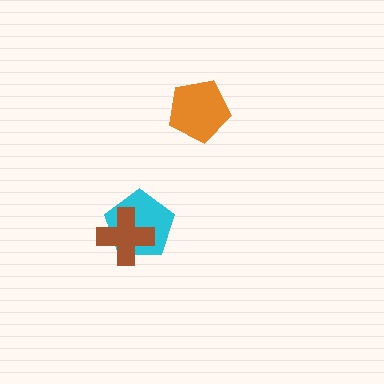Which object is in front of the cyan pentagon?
The brown cross is in front of the cyan pentagon.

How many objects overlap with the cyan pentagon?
1 object overlaps with the cyan pentagon.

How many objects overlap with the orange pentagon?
0 objects overlap with the orange pentagon.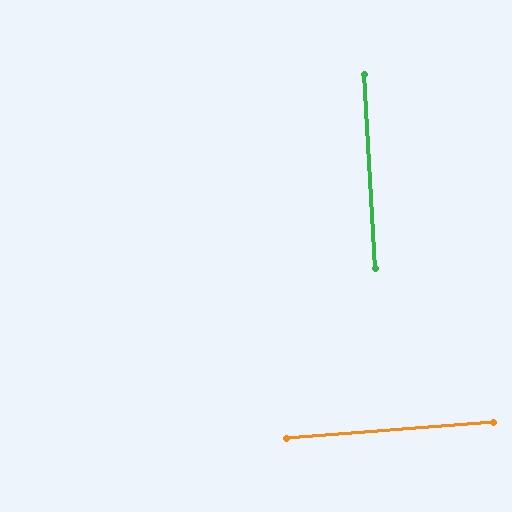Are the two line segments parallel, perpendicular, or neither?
Perpendicular — they meet at approximately 89°.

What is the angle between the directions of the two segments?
Approximately 89 degrees.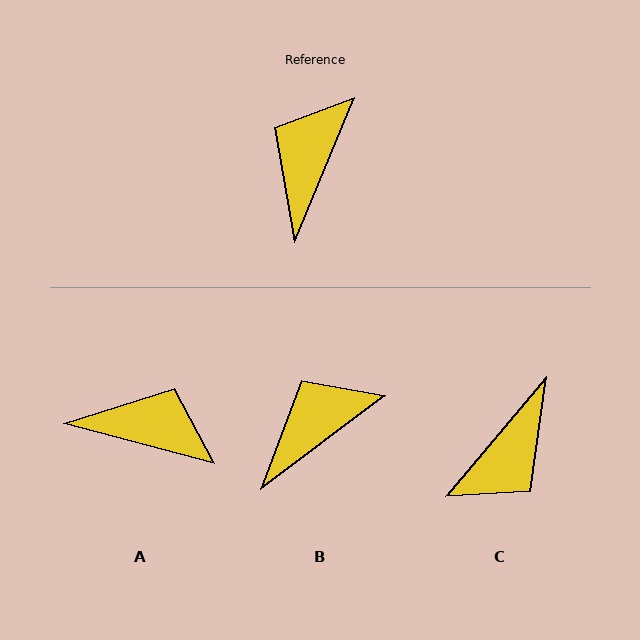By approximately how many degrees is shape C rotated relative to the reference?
Approximately 163 degrees counter-clockwise.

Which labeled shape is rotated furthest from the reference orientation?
C, about 163 degrees away.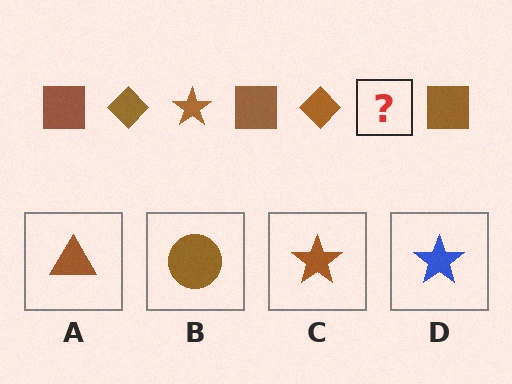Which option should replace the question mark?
Option C.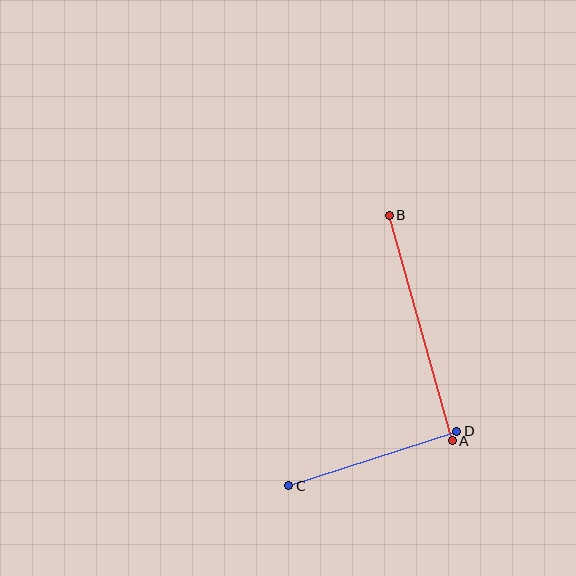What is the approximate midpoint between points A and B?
The midpoint is at approximately (421, 328) pixels.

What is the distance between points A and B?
The distance is approximately 234 pixels.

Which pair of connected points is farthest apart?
Points A and B are farthest apart.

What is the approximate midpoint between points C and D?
The midpoint is at approximately (373, 459) pixels.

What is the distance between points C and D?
The distance is approximately 177 pixels.